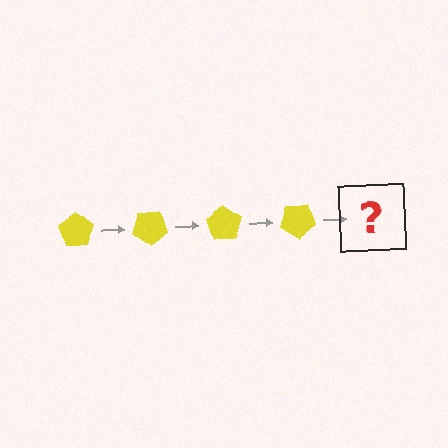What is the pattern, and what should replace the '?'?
The pattern is that the pentagon rotates 35 degrees each step. The '?' should be a yellow pentagon rotated 140 degrees.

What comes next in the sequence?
The next element should be a yellow pentagon rotated 140 degrees.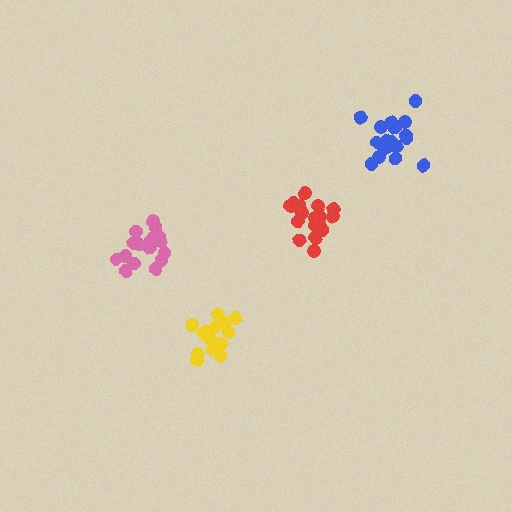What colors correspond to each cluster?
The clusters are colored: pink, blue, yellow, red.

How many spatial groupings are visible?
There are 4 spatial groupings.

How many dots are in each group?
Group 1: 18 dots, Group 2: 18 dots, Group 3: 14 dots, Group 4: 18 dots (68 total).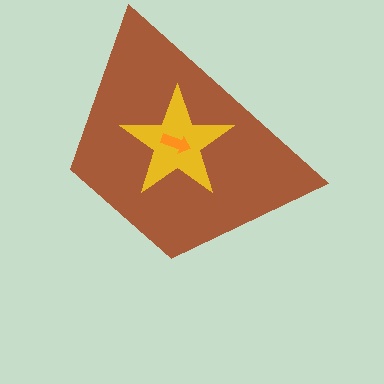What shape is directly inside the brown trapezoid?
The yellow star.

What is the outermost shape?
The brown trapezoid.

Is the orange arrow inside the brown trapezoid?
Yes.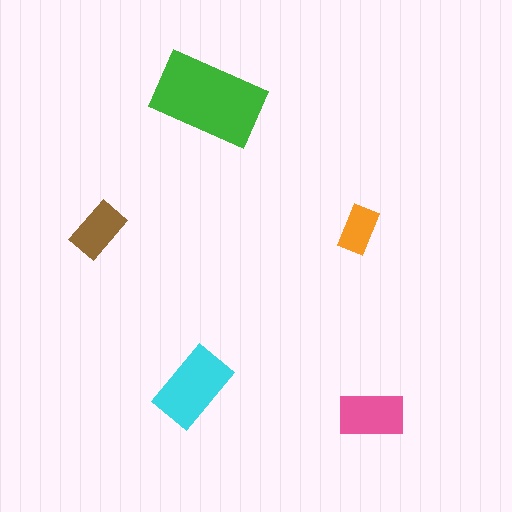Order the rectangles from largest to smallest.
the green one, the cyan one, the pink one, the brown one, the orange one.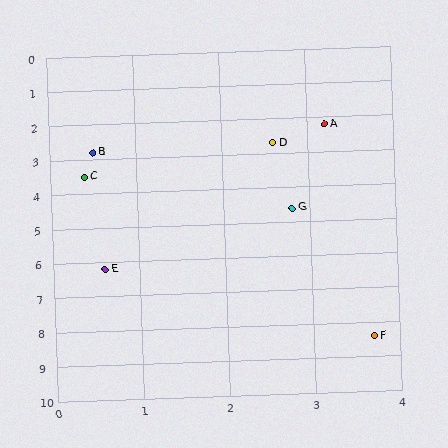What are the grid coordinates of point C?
Point C is at approximately (0.4, 3.5).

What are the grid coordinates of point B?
Point B is at approximately (0.5, 2.8).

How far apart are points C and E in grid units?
Points C and E are about 2.7 grid units apart.